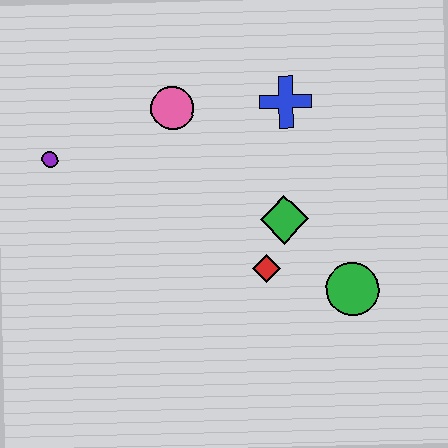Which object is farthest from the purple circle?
The green circle is farthest from the purple circle.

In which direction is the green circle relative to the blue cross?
The green circle is below the blue cross.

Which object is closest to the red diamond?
The green diamond is closest to the red diamond.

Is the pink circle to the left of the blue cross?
Yes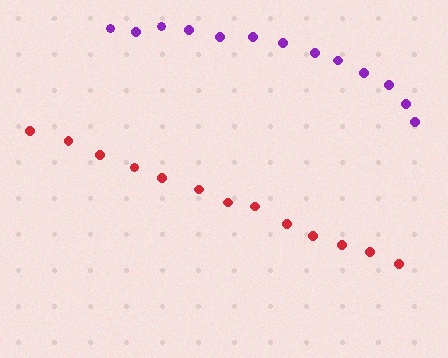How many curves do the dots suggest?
There are 2 distinct paths.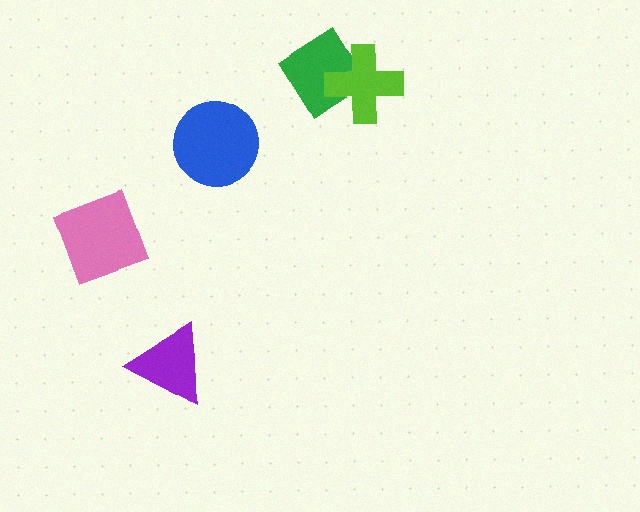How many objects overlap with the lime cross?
1 object overlaps with the lime cross.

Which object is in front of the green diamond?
The lime cross is in front of the green diamond.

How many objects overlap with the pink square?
0 objects overlap with the pink square.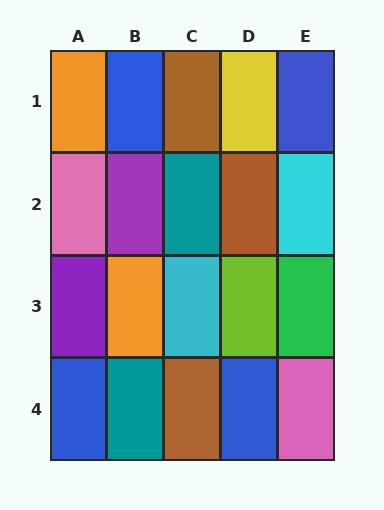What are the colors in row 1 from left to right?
Orange, blue, brown, yellow, blue.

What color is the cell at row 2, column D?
Brown.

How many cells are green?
1 cell is green.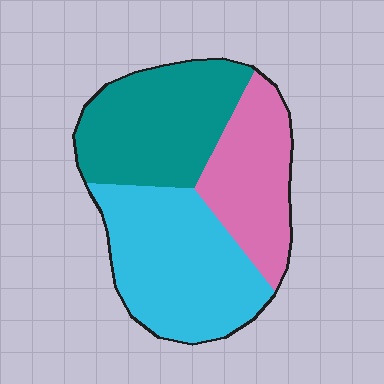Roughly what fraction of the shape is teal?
Teal covers roughly 35% of the shape.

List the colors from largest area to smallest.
From largest to smallest: cyan, teal, pink.